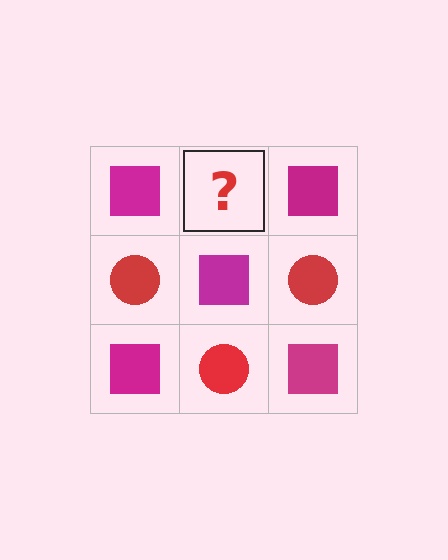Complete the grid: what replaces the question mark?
The question mark should be replaced with a red circle.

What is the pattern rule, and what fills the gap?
The rule is that it alternates magenta square and red circle in a checkerboard pattern. The gap should be filled with a red circle.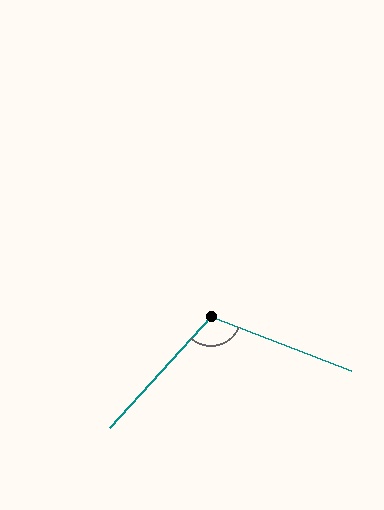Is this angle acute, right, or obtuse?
It is obtuse.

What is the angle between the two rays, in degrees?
Approximately 111 degrees.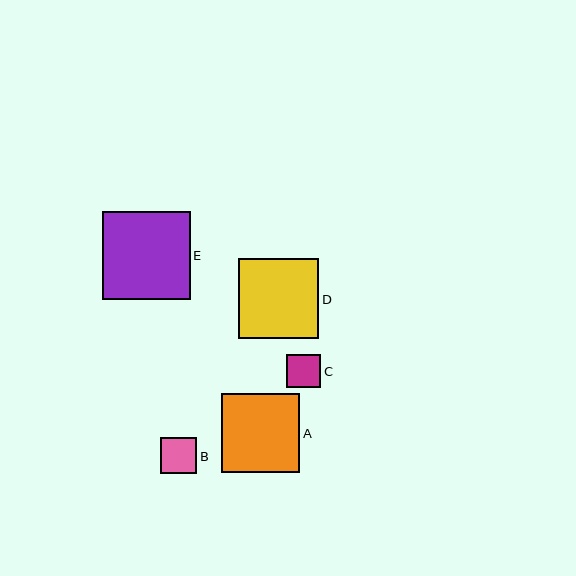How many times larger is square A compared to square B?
Square A is approximately 2.2 times the size of square B.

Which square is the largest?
Square E is the largest with a size of approximately 88 pixels.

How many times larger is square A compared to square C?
Square A is approximately 2.3 times the size of square C.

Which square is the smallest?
Square C is the smallest with a size of approximately 34 pixels.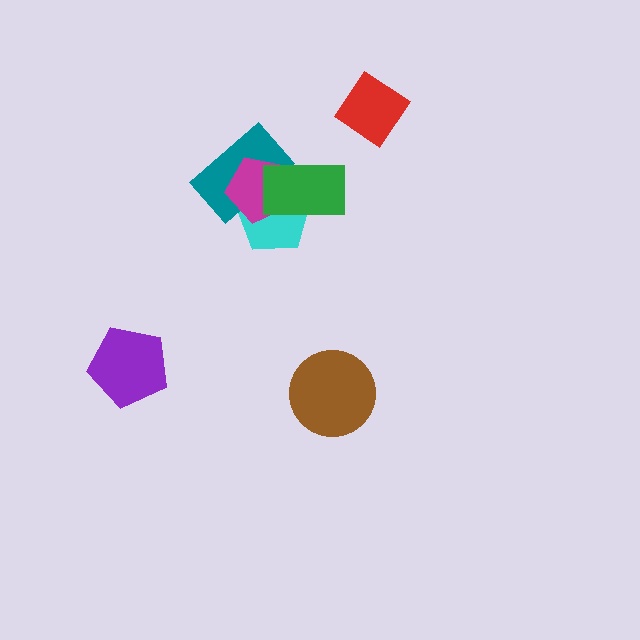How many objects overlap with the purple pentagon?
0 objects overlap with the purple pentagon.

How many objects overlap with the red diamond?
0 objects overlap with the red diamond.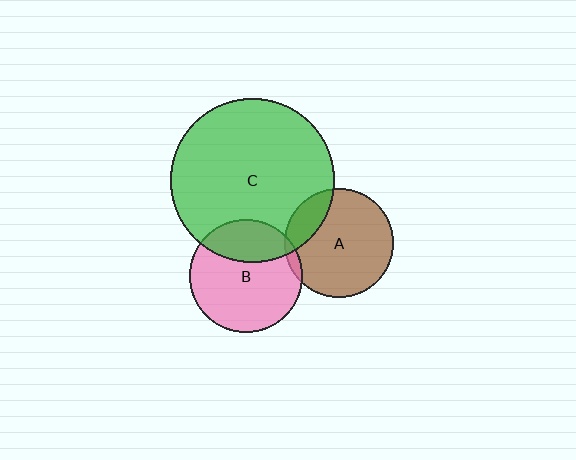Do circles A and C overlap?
Yes.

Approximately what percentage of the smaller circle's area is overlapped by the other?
Approximately 20%.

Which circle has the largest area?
Circle C (green).